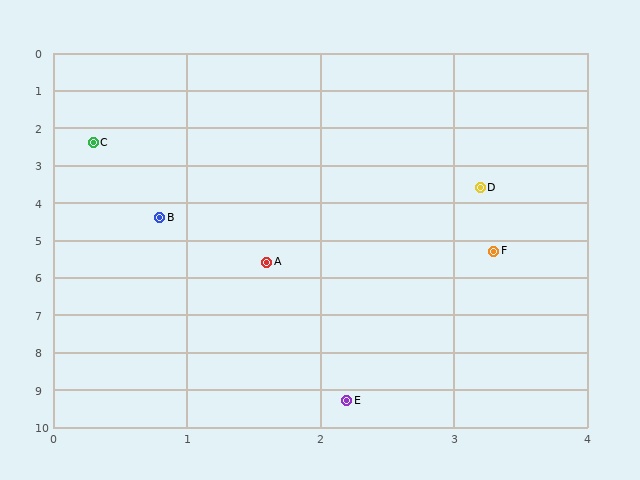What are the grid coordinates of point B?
Point B is at approximately (0.8, 4.4).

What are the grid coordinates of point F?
Point F is at approximately (3.3, 5.3).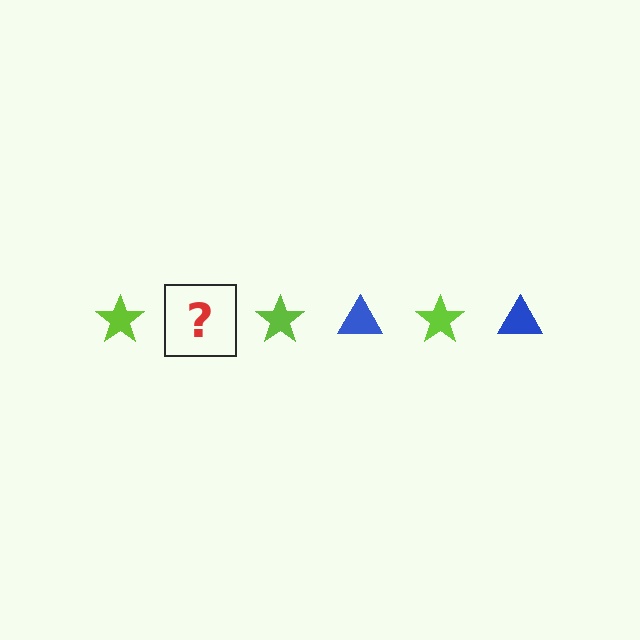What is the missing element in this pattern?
The missing element is a blue triangle.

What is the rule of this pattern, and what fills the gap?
The rule is that the pattern alternates between lime star and blue triangle. The gap should be filled with a blue triangle.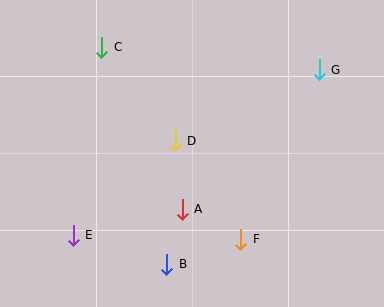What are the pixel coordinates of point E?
Point E is at (73, 235).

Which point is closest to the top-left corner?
Point C is closest to the top-left corner.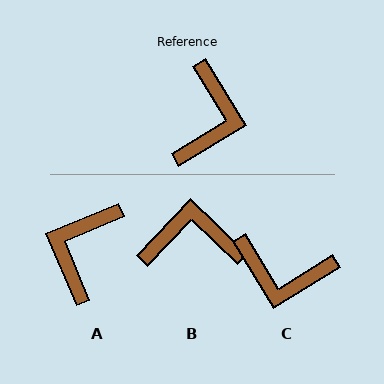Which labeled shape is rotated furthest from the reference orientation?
A, about 171 degrees away.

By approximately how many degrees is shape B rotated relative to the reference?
Approximately 105 degrees counter-clockwise.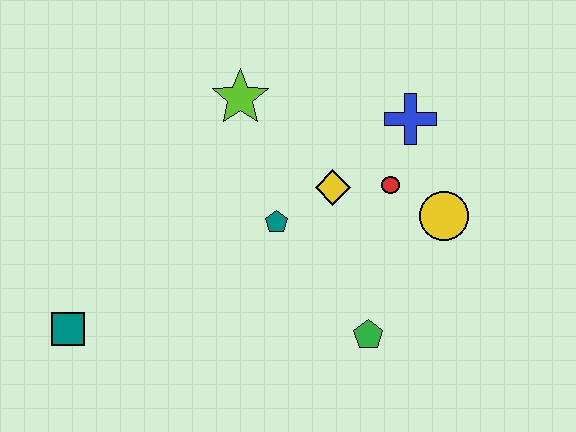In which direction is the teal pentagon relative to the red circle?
The teal pentagon is to the left of the red circle.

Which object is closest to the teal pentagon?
The yellow diamond is closest to the teal pentagon.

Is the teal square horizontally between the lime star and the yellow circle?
No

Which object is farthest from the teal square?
The blue cross is farthest from the teal square.